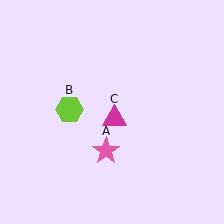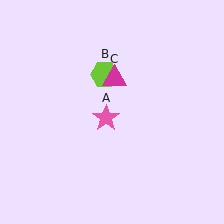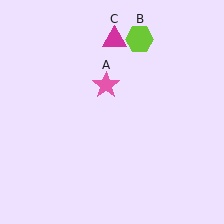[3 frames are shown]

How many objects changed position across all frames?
3 objects changed position: pink star (object A), lime hexagon (object B), magenta triangle (object C).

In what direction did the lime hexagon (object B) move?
The lime hexagon (object B) moved up and to the right.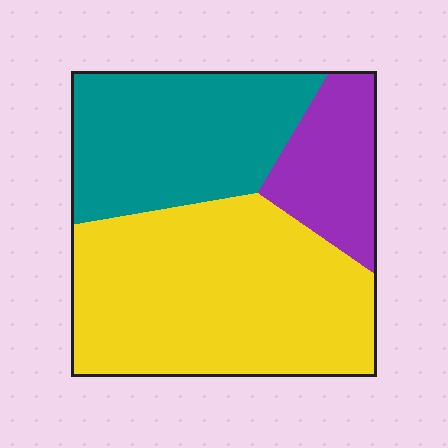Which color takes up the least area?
Purple, at roughly 15%.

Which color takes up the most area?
Yellow, at roughly 50%.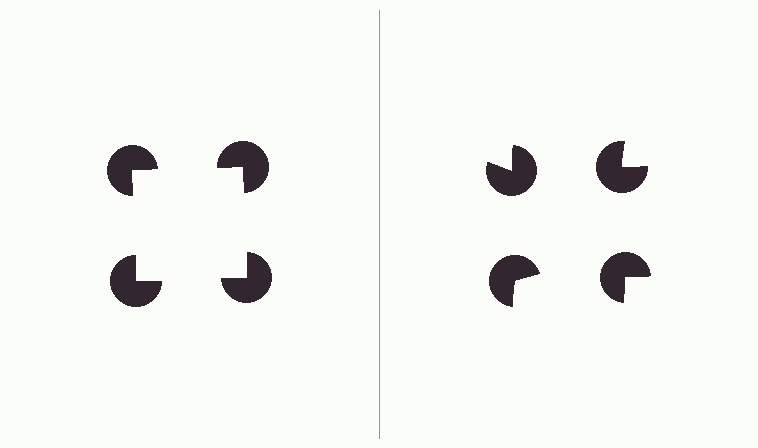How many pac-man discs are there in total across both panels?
8 — 4 on each side.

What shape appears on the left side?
An illusory square.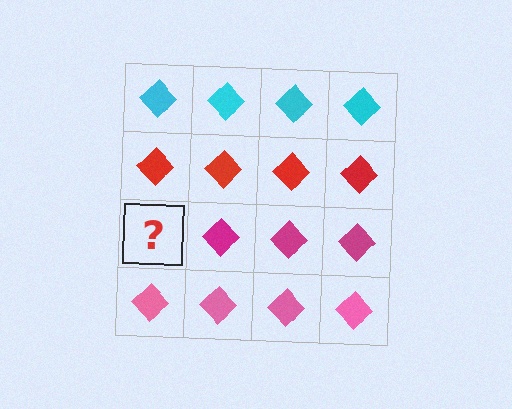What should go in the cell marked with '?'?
The missing cell should contain a magenta diamond.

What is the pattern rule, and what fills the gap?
The rule is that each row has a consistent color. The gap should be filled with a magenta diamond.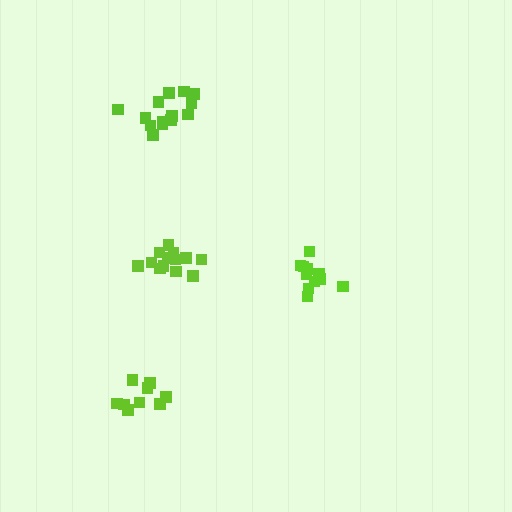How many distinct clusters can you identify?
There are 4 distinct clusters.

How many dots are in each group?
Group 1: 14 dots, Group 2: 11 dots, Group 3: 13 dots, Group 4: 9 dots (47 total).